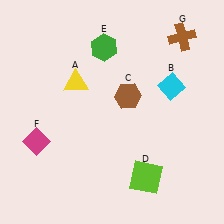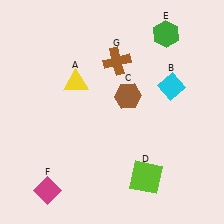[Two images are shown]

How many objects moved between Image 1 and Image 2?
3 objects moved between the two images.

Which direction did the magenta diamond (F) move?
The magenta diamond (F) moved down.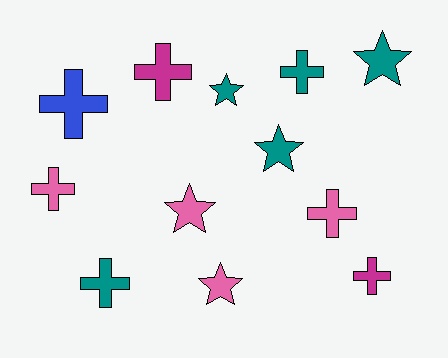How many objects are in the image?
There are 12 objects.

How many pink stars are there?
There are 2 pink stars.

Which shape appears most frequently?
Cross, with 7 objects.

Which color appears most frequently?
Teal, with 5 objects.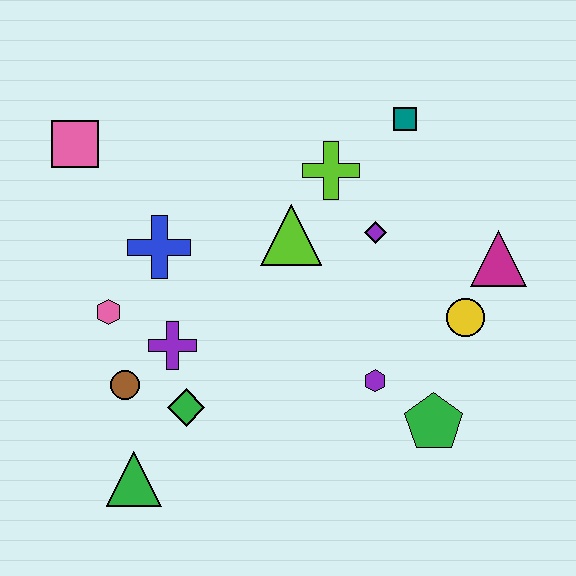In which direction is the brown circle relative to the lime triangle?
The brown circle is to the left of the lime triangle.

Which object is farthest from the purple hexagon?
The pink square is farthest from the purple hexagon.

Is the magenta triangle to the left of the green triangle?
No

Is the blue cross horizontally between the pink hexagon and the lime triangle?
Yes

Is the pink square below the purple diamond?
No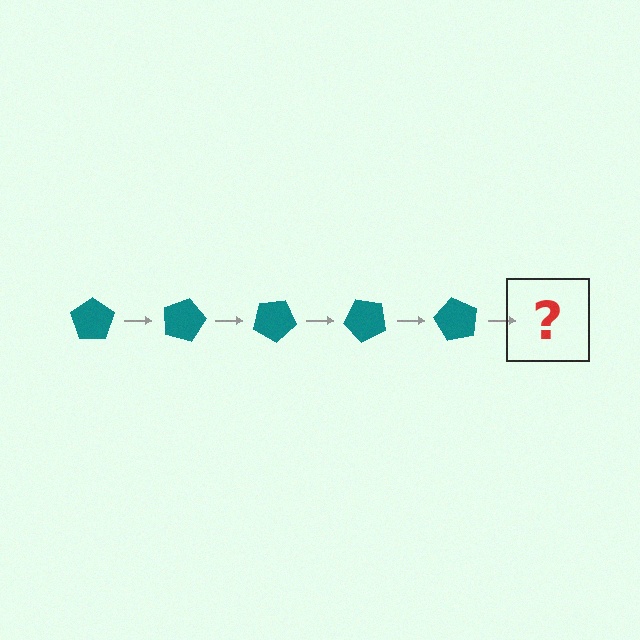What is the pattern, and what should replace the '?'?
The pattern is that the pentagon rotates 15 degrees each step. The '?' should be a teal pentagon rotated 75 degrees.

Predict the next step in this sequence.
The next step is a teal pentagon rotated 75 degrees.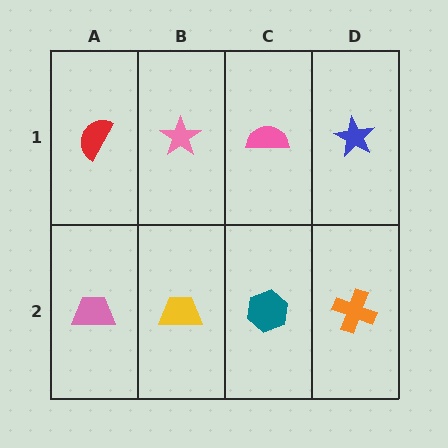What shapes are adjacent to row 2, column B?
A pink star (row 1, column B), a pink trapezoid (row 2, column A), a teal hexagon (row 2, column C).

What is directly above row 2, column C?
A pink semicircle.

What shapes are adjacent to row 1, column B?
A yellow trapezoid (row 2, column B), a red semicircle (row 1, column A), a pink semicircle (row 1, column C).